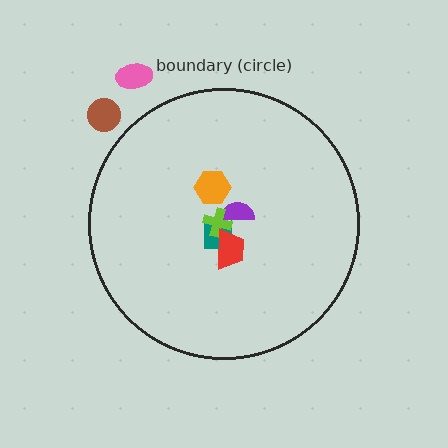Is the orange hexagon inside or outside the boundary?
Inside.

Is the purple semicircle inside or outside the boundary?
Inside.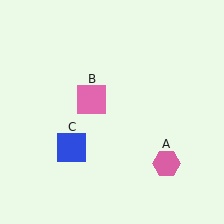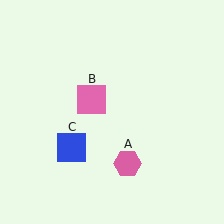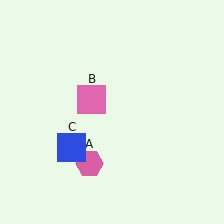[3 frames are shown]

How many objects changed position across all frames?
1 object changed position: pink hexagon (object A).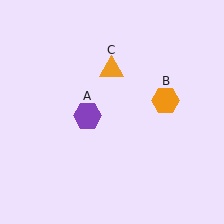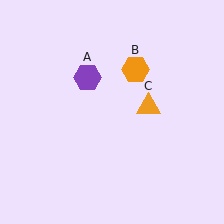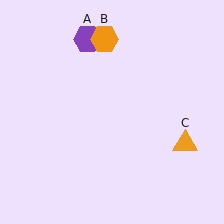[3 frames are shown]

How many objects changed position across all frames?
3 objects changed position: purple hexagon (object A), orange hexagon (object B), orange triangle (object C).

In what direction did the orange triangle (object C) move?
The orange triangle (object C) moved down and to the right.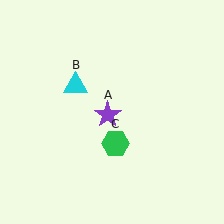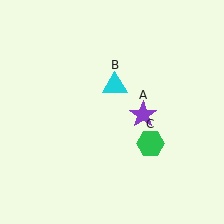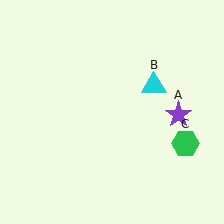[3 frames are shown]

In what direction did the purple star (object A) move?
The purple star (object A) moved right.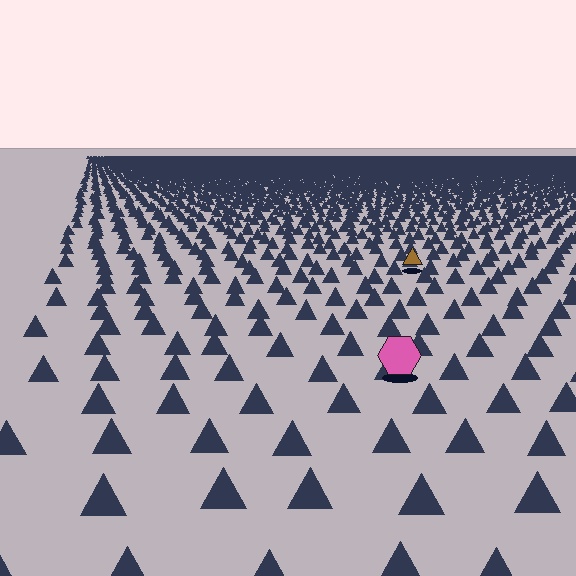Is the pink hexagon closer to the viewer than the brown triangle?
Yes. The pink hexagon is closer — you can tell from the texture gradient: the ground texture is coarser near it.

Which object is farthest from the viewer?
The brown triangle is farthest from the viewer. It appears smaller and the ground texture around it is denser.